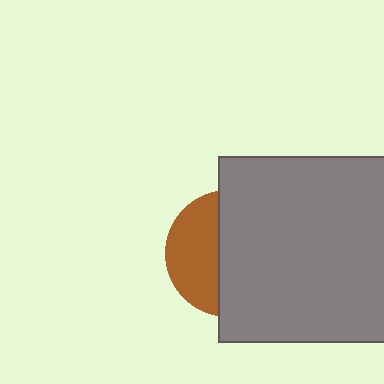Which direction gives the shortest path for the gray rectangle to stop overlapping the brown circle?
Moving right gives the shortest separation.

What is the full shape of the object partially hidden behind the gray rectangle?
The partially hidden object is a brown circle.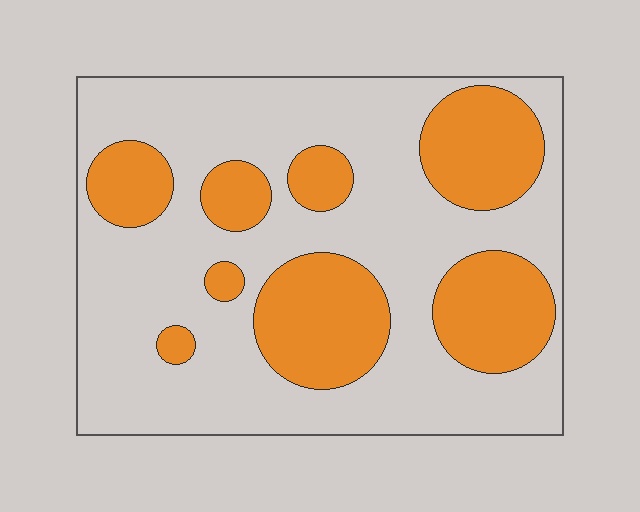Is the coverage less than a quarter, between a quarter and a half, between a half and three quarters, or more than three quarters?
Between a quarter and a half.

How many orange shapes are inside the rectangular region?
8.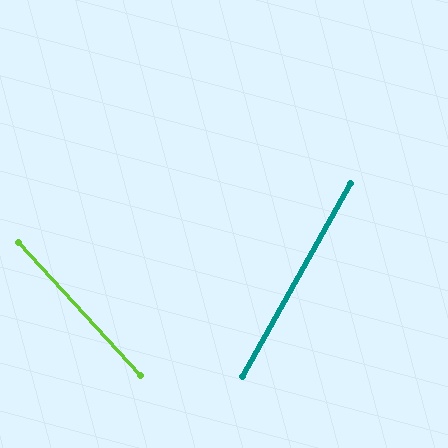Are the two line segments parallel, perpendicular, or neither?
Neither parallel nor perpendicular — they differ by about 72°.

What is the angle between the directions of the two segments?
Approximately 72 degrees.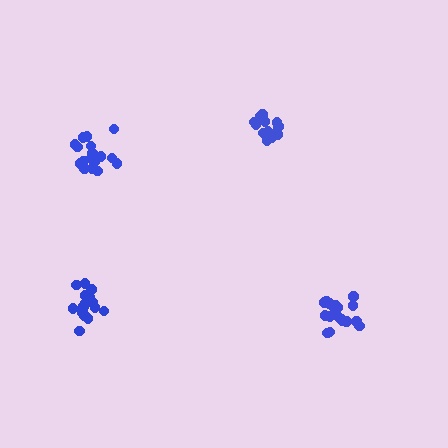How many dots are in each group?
Group 1: 15 dots, Group 2: 17 dots, Group 3: 20 dots, Group 4: 18 dots (70 total).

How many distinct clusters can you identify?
There are 4 distinct clusters.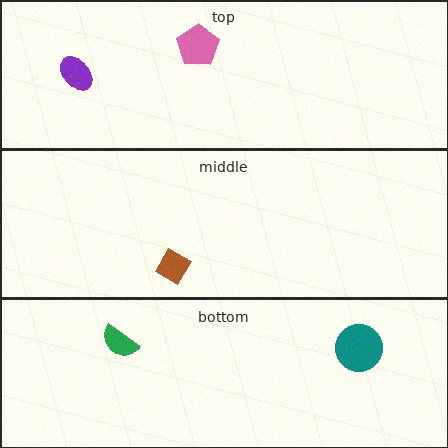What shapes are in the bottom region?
The teal circle, the green semicircle.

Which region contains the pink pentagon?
The top region.